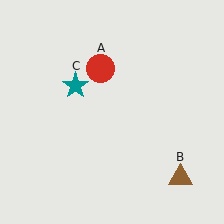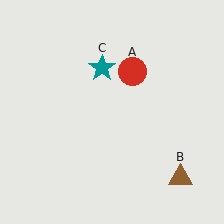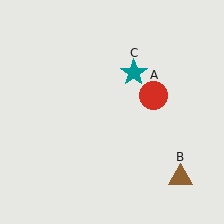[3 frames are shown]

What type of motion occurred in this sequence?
The red circle (object A), teal star (object C) rotated clockwise around the center of the scene.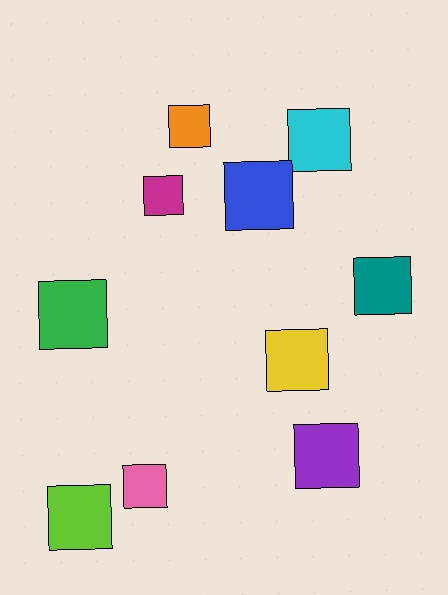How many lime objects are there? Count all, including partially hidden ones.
There is 1 lime object.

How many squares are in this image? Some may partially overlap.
There are 10 squares.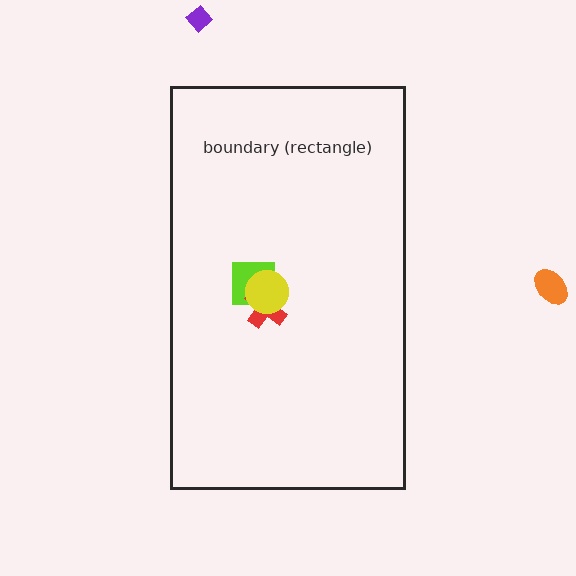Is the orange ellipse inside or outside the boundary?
Outside.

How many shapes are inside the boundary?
3 inside, 2 outside.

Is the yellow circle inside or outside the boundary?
Inside.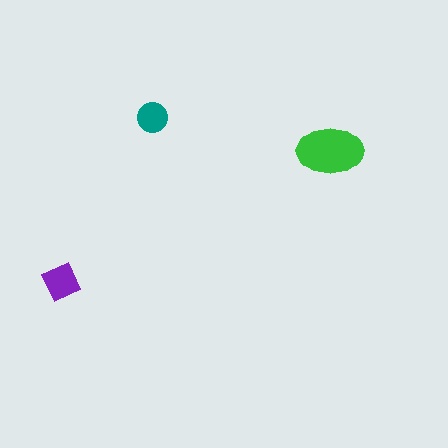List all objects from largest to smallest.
The green ellipse, the purple square, the teal circle.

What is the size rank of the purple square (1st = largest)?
2nd.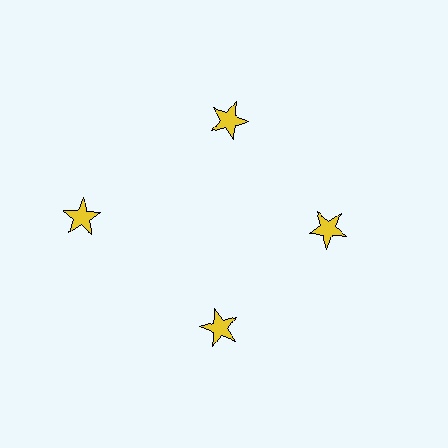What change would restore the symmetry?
The symmetry would be restored by moving it inward, back onto the ring so that all 4 stars sit at equal angles and equal distance from the center.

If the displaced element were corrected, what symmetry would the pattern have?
It would have 4-fold rotational symmetry — the pattern would map onto itself every 90 degrees.